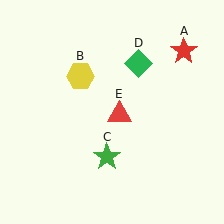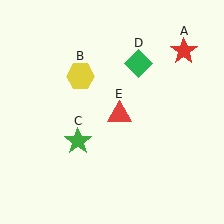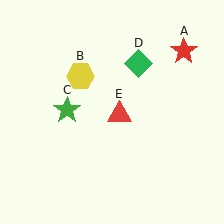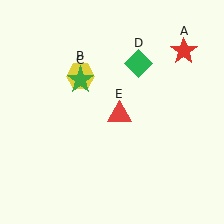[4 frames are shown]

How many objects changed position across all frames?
1 object changed position: green star (object C).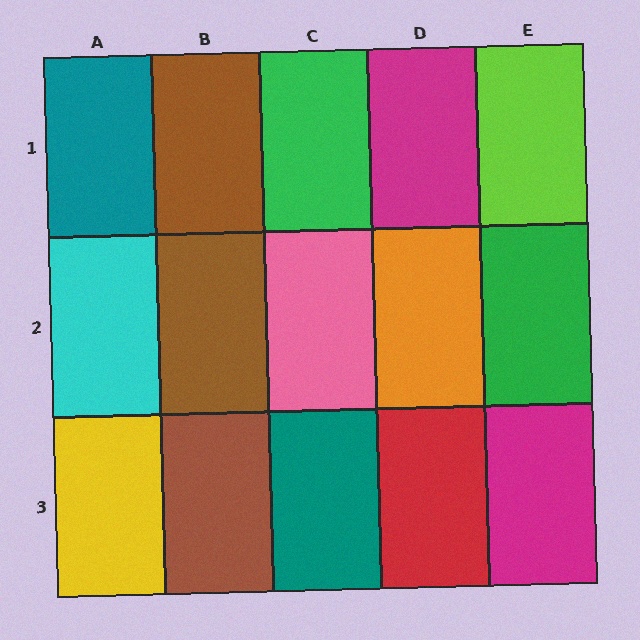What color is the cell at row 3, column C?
Teal.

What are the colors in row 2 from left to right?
Cyan, brown, pink, orange, green.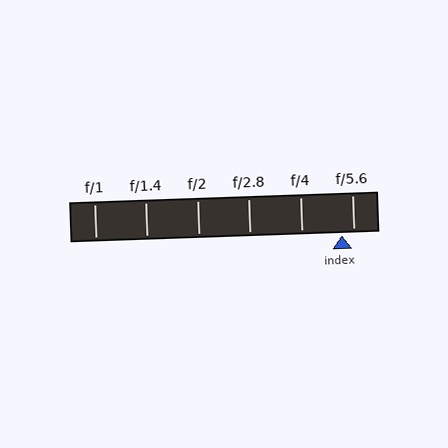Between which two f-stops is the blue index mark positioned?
The index mark is between f/4 and f/5.6.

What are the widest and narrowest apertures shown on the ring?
The widest aperture shown is f/1 and the narrowest is f/5.6.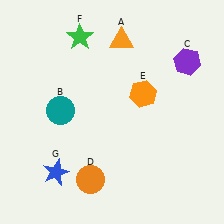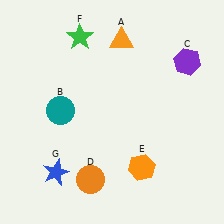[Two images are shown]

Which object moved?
The orange hexagon (E) moved down.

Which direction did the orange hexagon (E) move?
The orange hexagon (E) moved down.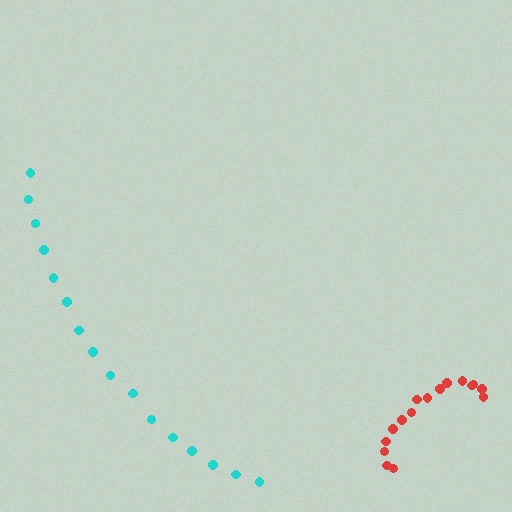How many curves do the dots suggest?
There are 2 distinct paths.